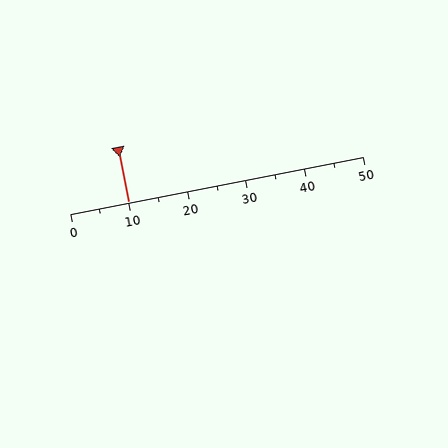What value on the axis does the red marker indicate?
The marker indicates approximately 10.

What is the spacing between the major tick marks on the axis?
The major ticks are spaced 10 apart.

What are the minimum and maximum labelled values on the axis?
The axis runs from 0 to 50.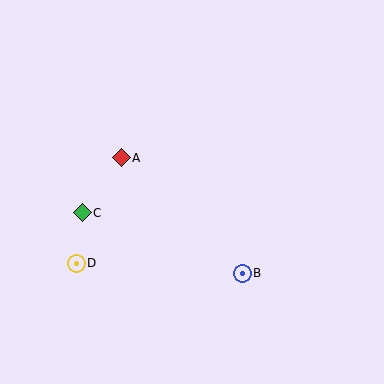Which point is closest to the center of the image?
Point A at (121, 158) is closest to the center.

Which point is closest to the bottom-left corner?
Point D is closest to the bottom-left corner.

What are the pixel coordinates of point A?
Point A is at (121, 158).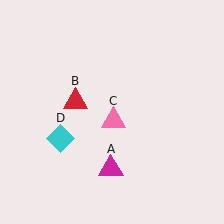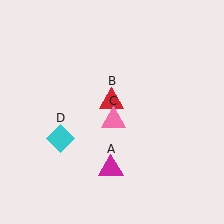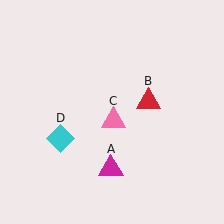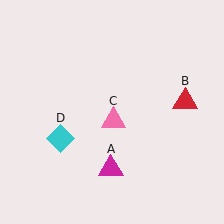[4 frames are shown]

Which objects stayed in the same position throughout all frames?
Magenta triangle (object A) and pink triangle (object C) and cyan diamond (object D) remained stationary.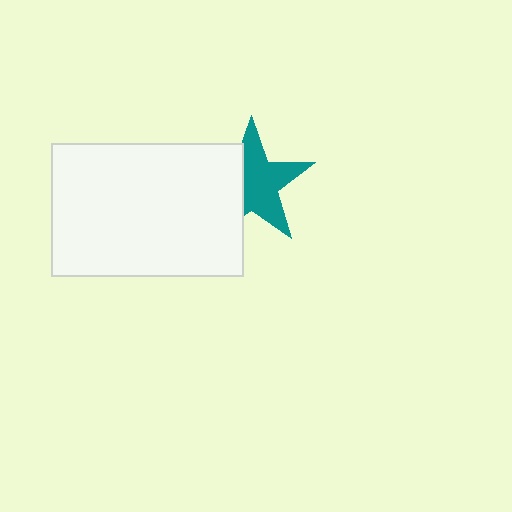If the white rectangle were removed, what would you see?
You would see the complete teal star.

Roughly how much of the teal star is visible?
About half of it is visible (roughly 63%).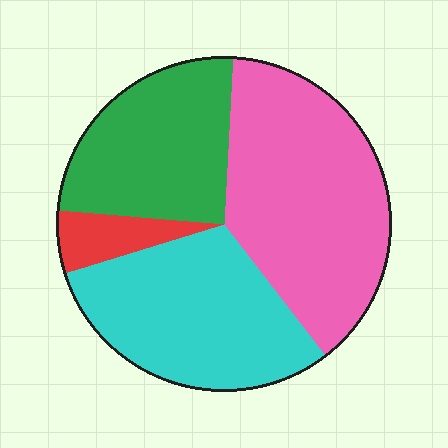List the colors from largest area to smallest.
From largest to smallest: pink, cyan, green, red.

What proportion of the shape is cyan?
Cyan covers 31% of the shape.